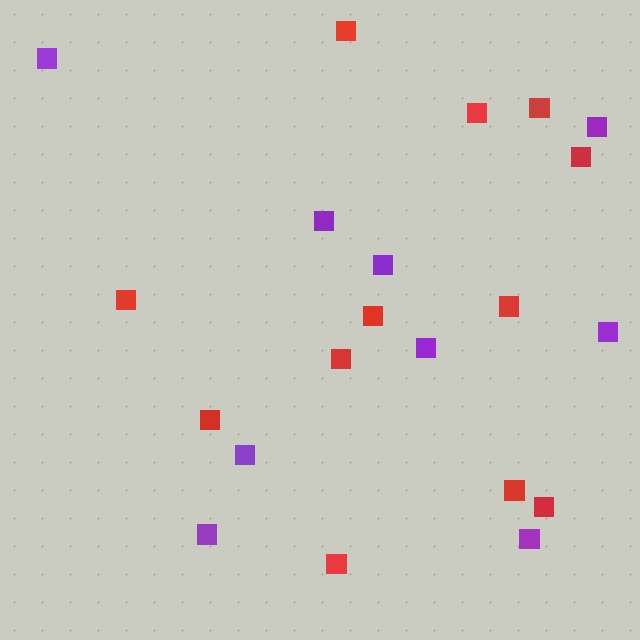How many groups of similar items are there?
There are 2 groups: one group of purple squares (9) and one group of red squares (12).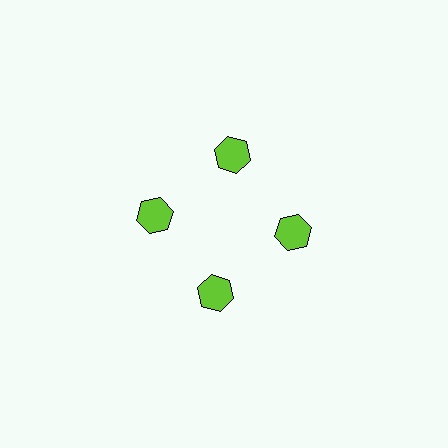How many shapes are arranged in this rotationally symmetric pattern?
There are 4 shapes, arranged in 4 groups of 1.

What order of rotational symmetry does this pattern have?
This pattern has 4-fold rotational symmetry.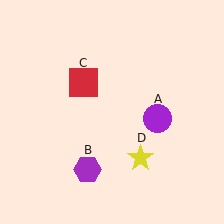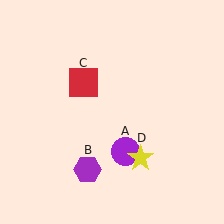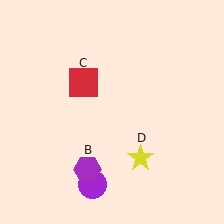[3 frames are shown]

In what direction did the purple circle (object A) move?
The purple circle (object A) moved down and to the left.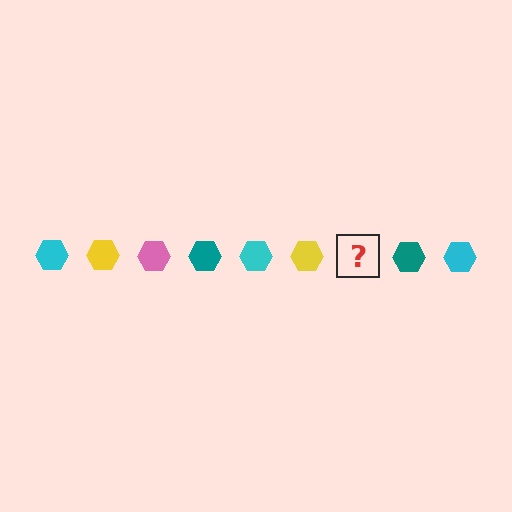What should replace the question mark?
The question mark should be replaced with a pink hexagon.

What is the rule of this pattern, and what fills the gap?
The rule is that the pattern cycles through cyan, yellow, pink, teal hexagons. The gap should be filled with a pink hexagon.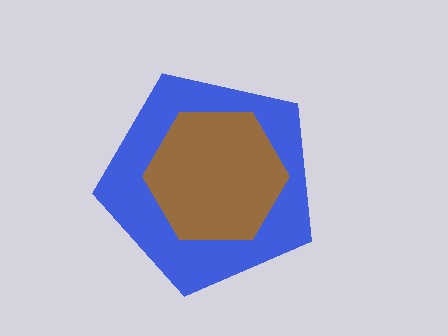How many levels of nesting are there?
2.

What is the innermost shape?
The brown hexagon.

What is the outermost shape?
The blue pentagon.